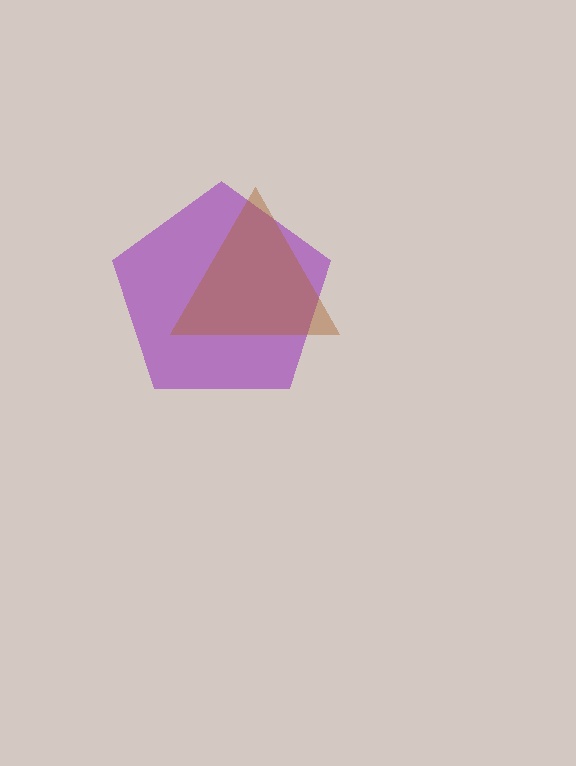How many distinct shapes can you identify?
There are 2 distinct shapes: a purple pentagon, a brown triangle.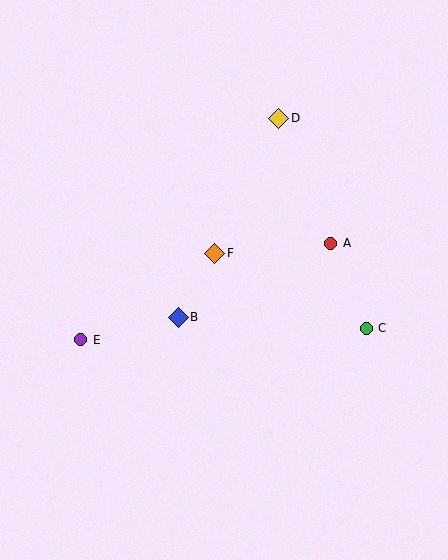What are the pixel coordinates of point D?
Point D is at (279, 118).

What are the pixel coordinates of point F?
Point F is at (215, 253).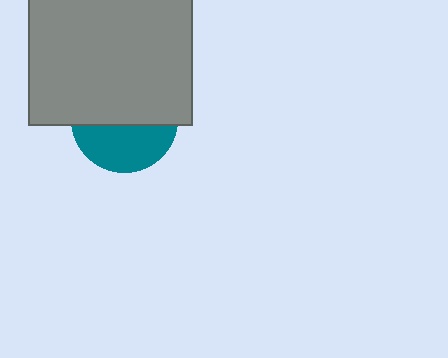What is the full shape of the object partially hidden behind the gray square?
The partially hidden object is a teal circle.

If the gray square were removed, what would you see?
You would see the complete teal circle.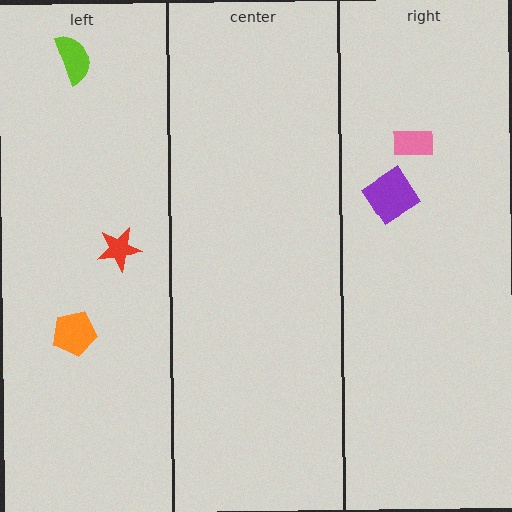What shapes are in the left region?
The lime semicircle, the orange pentagon, the red star.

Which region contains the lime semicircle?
The left region.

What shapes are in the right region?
The purple diamond, the pink rectangle.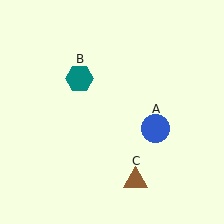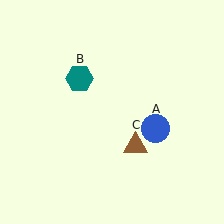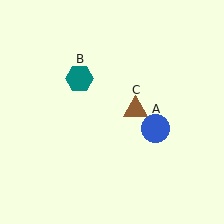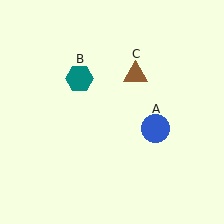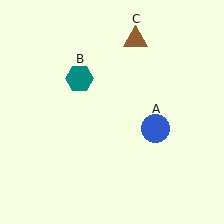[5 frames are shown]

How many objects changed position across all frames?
1 object changed position: brown triangle (object C).